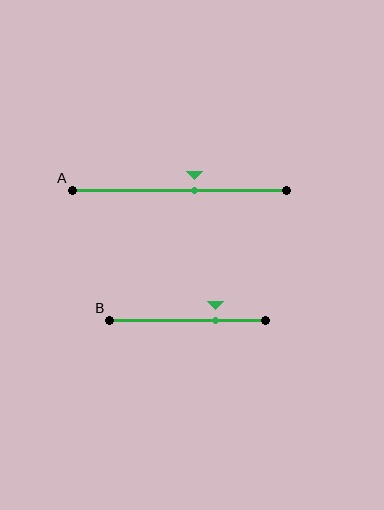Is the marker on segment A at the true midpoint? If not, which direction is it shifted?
No, the marker on segment A is shifted to the right by about 7% of the segment length.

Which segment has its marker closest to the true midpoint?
Segment A has its marker closest to the true midpoint.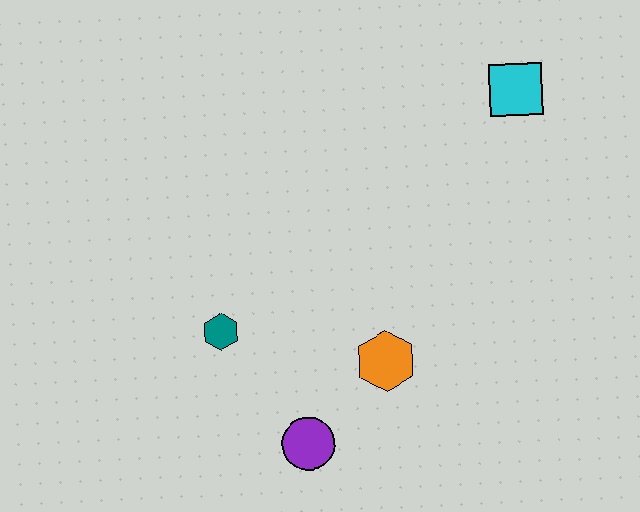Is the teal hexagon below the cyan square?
Yes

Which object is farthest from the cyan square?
The purple circle is farthest from the cyan square.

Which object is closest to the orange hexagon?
The purple circle is closest to the orange hexagon.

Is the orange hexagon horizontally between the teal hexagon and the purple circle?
No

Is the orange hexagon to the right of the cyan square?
No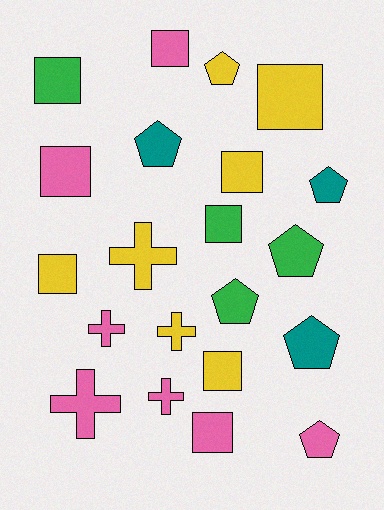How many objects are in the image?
There are 21 objects.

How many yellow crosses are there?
There are 2 yellow crosses.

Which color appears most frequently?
Pink, with 7 objects.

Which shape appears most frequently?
Square, with 9 objects.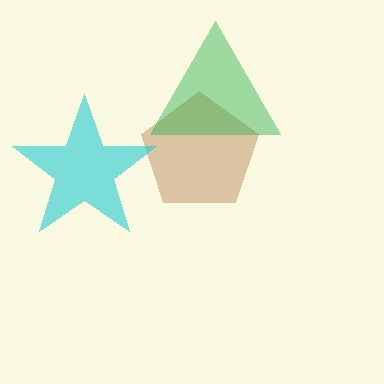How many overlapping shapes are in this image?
There are 3 overlapping shapes in the image.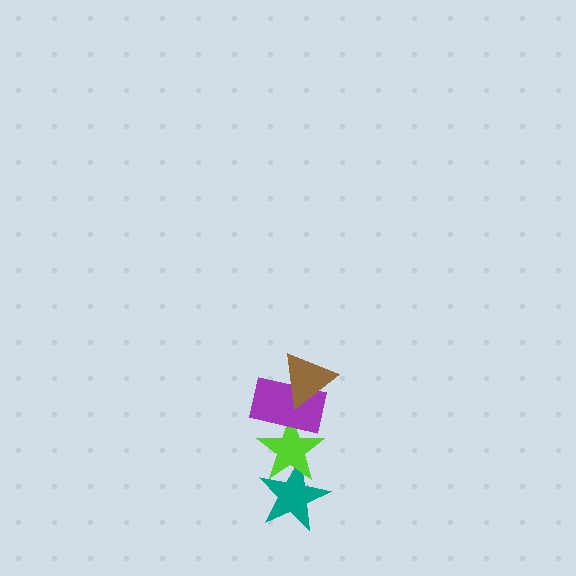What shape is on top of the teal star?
The lime star is on top of the teal star.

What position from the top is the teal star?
The teal star is 4th from the top.